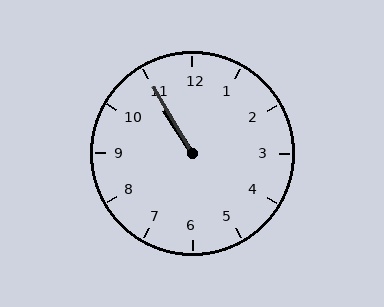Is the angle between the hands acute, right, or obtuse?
It is acute.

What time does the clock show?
10:55.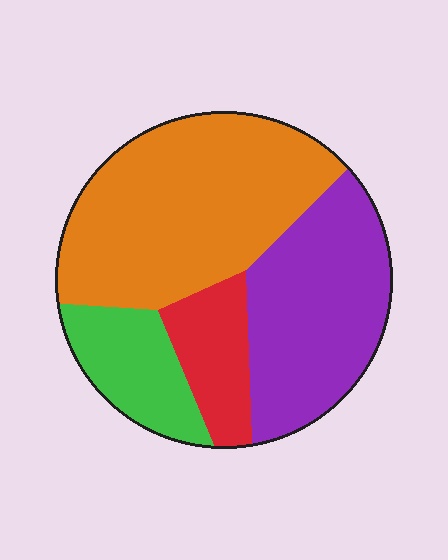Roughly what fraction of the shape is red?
Red takes up about one eighth (1/8) of the shape.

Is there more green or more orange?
Orange.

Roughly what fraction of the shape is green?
Green takes up about one eighth (1/8) of the shape.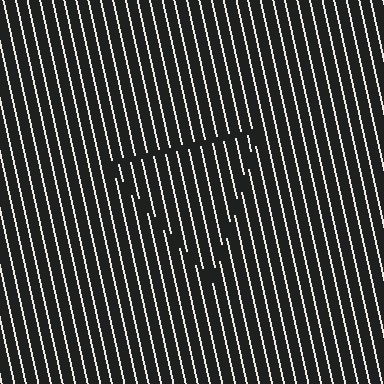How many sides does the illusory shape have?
3 sides — the line-ends trace a triangle.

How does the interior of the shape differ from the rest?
The interior of the shape contains the same grating, shifted by half a period — the contour is defined by the phase discontinuity where line-ends from the inner and outer gratings abut.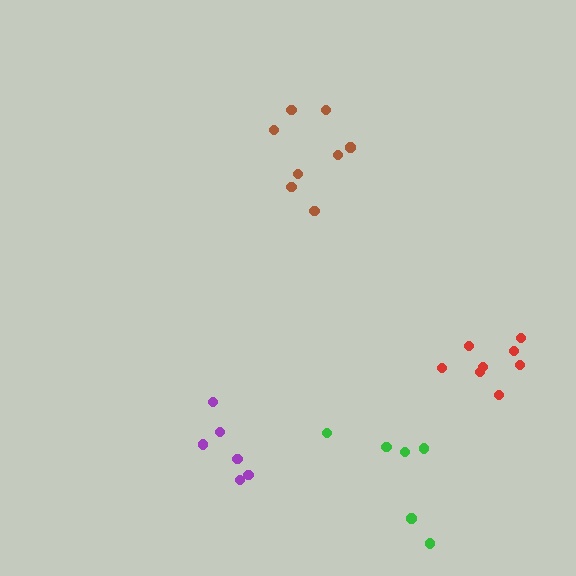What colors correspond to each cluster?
The clusters are colored: brown, red, purple, green.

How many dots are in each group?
Group 1: 8 dots, Group 2: 8 dots, Group 3: 6 dots, Group 4: 6 dots (28 total).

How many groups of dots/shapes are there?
There are 4 groups.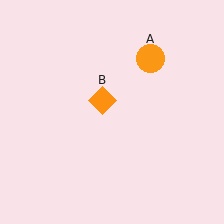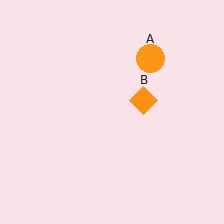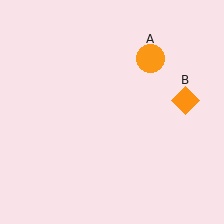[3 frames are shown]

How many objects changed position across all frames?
1 object changed position: orange diamond (object B).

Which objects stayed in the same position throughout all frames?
Orange circle (object A) remained stationary.